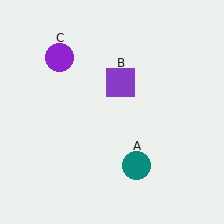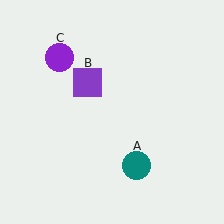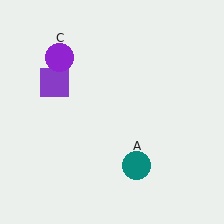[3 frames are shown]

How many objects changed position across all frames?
1 object changed position: purple square (object B).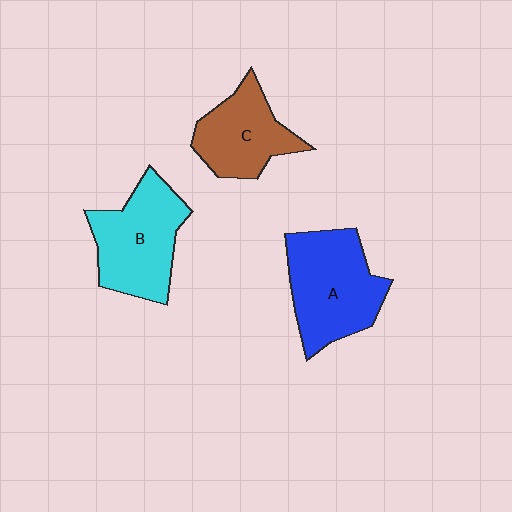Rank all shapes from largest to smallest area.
From largest to smallest: A (blue), B (cyan), C (brown).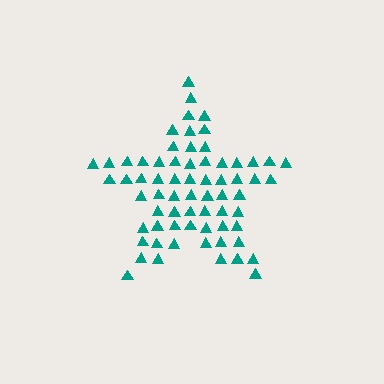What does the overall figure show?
The overall figure shows a star.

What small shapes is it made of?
It is made of small triangles.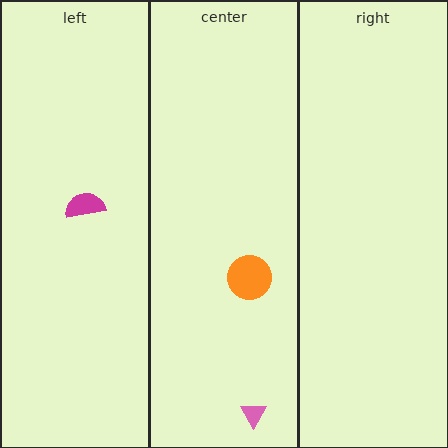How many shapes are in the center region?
2.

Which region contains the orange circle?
The center region.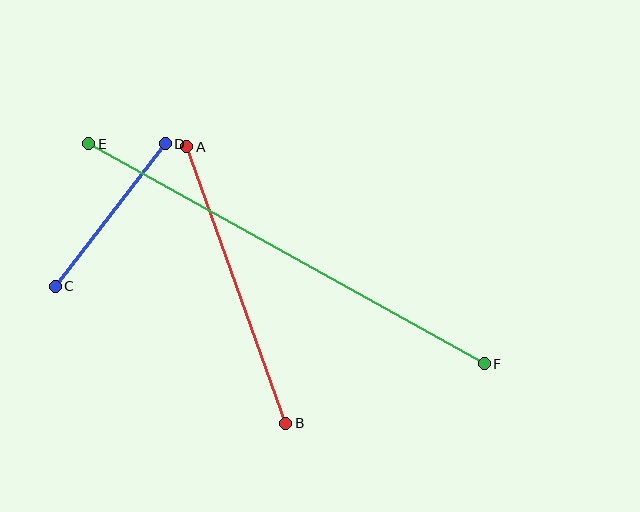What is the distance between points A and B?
The distance is approximately 294 pixels.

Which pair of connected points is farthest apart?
Points E and F are farthest apart.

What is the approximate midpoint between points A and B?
The midpoint is at approximately (236, 285) pixels.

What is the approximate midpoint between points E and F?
The midpoint is at approximately (286, 254) pixels.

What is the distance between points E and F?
The distance is approximately 453 pixels.